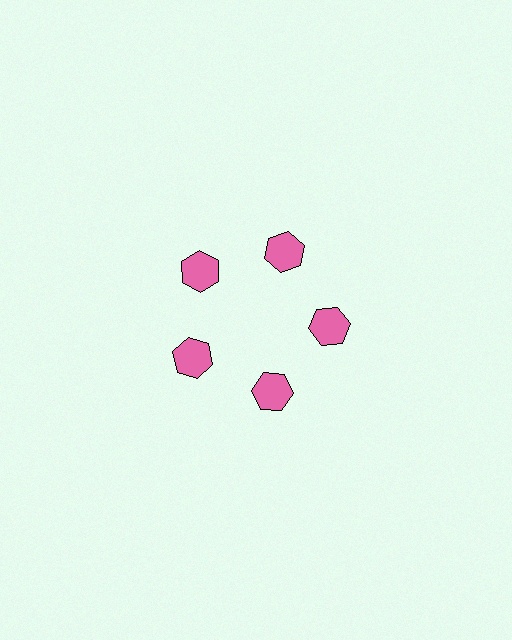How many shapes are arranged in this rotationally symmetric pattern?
There are 5 shapes, arranged in 5 groups of 1.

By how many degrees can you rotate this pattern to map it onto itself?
The pattern maps onto itself every 72 degrees of rotation.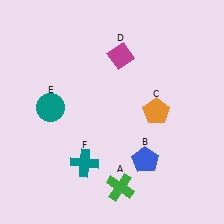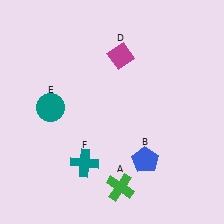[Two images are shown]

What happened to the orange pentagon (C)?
The orange pentagon (C) was removed in Image 2. It was in the top-right area of Image 1.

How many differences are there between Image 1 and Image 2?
There is 1 difference between the two images.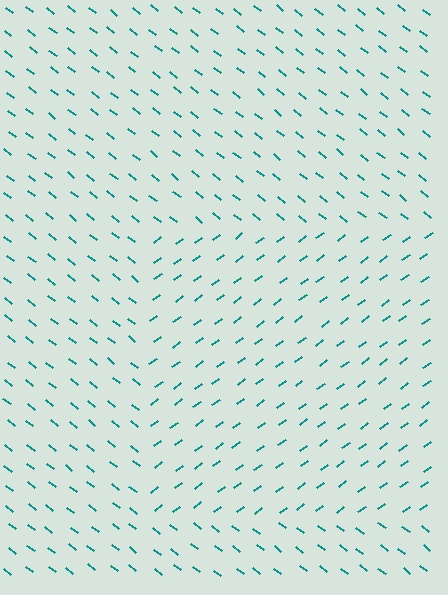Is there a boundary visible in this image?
Yes, there is a texture boundary formed by a change in line orientation.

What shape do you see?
I see a rectangle.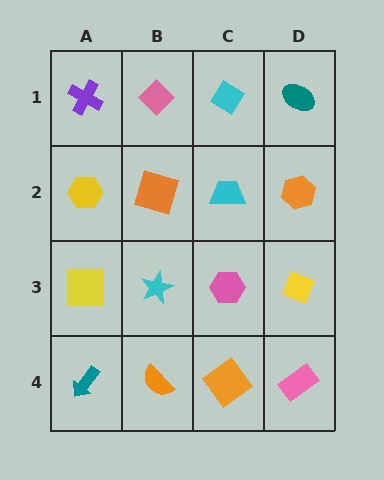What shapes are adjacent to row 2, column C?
A cyan diamond (row 1, column C), a pink hexagon (row 3, column C), an orange square (row 2, column B), an orange hexagon (row 2, column D).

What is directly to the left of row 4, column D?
An orange diamond.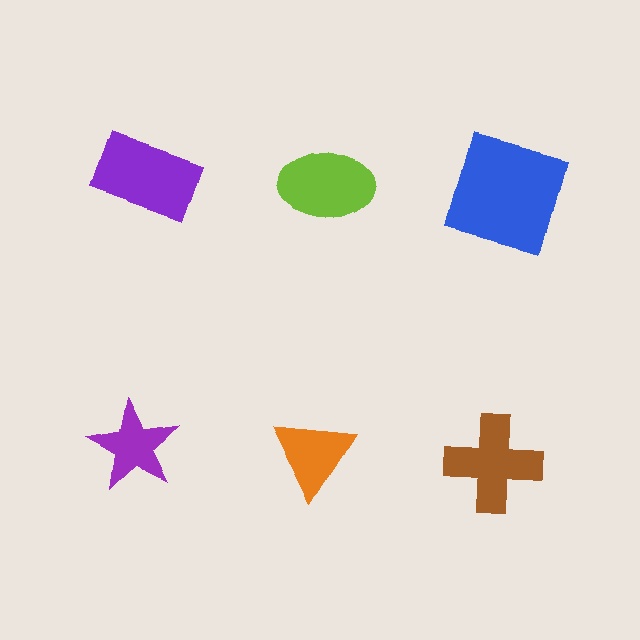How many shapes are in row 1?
3 shapes.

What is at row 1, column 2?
A lime ellipse.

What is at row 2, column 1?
A purple star.